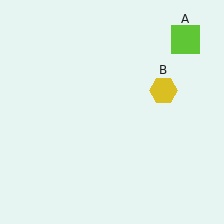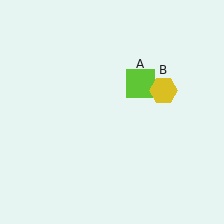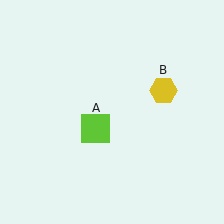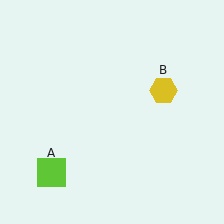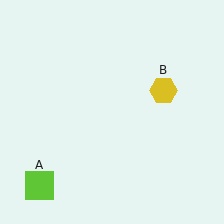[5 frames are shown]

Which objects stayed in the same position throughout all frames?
Yellow hexagon (object B) remained stationary.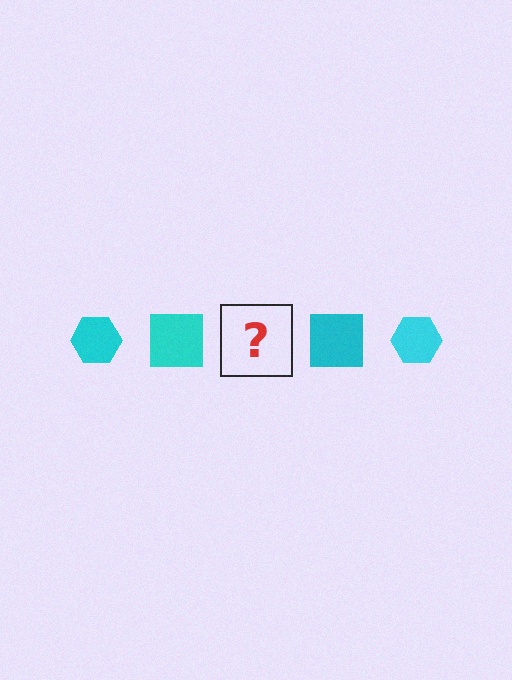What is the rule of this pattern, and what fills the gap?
The rule is that the pattern cycles through hexagon, square shapes in cyan. The gap should be filled with a cyan hexagon.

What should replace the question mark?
The question mark should be replaced with a cyan hexagon.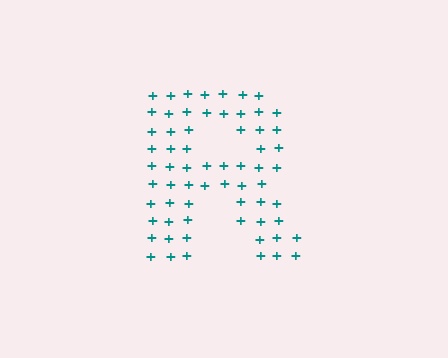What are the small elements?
The small elements are plus signs.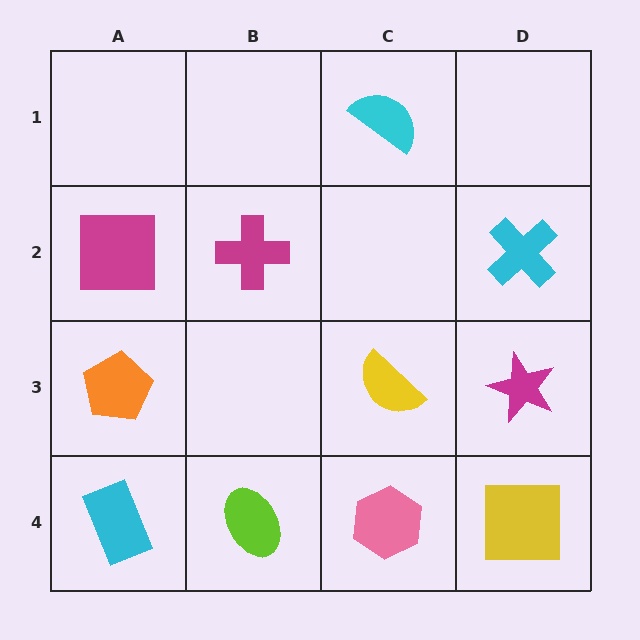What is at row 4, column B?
A lime ellipse.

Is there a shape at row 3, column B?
No, that cell is empty.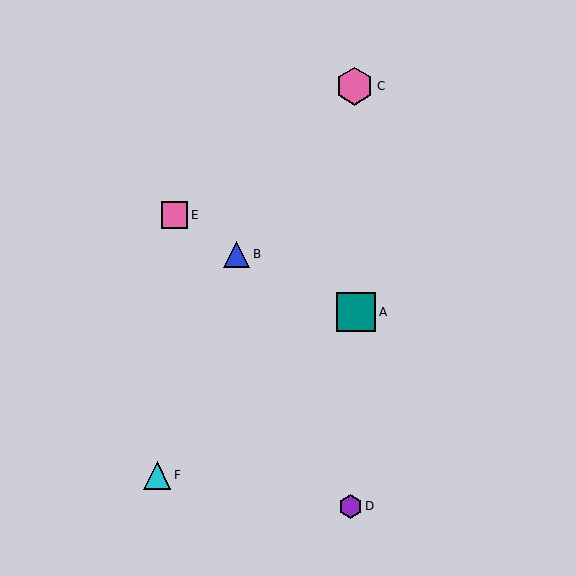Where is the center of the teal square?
The center of the teal square is at (356, 312).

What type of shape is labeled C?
Shape C is a pink hexagon.